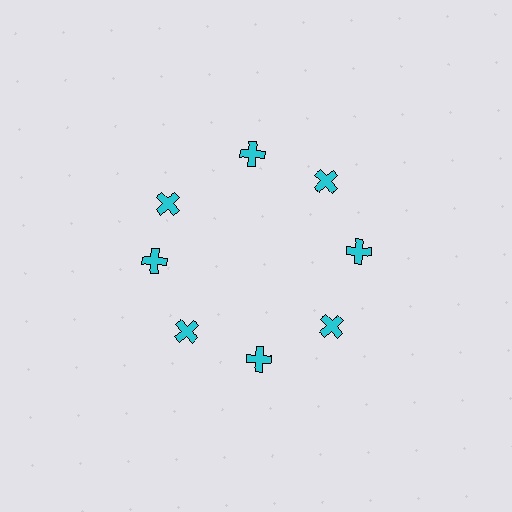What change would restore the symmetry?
The symmetry would be restored by rotating it back into even spacing with its neighbors so that all 8 crosses sit at equal angles and equal distance from the center.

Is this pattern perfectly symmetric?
No. The 8 cyan crosses are arranged in a ring, but one element near the 10 o'clock position is rotated out of alignment along the ring, breaking the 8-fold rotational symmetry.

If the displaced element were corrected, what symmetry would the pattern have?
It would have 8-fold rotational symmetry — the pattern would map onto itself every 45 degrees.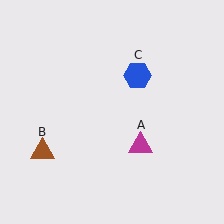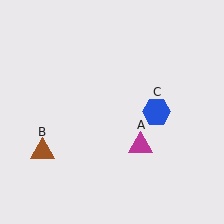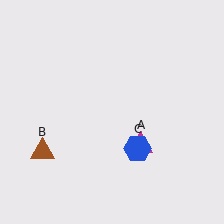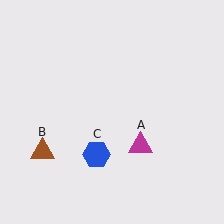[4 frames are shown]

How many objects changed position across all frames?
1 object changed position: blue hexagon (object C).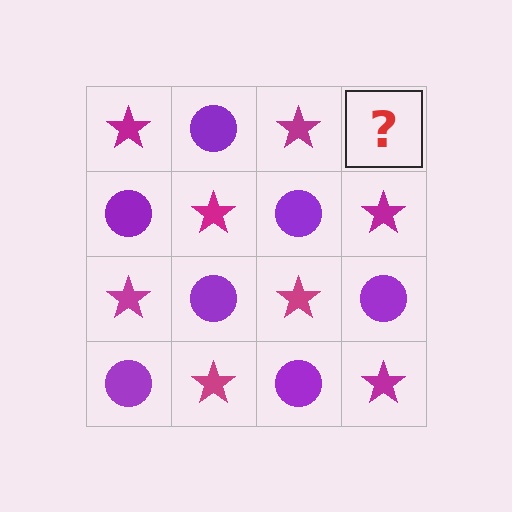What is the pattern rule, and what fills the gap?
The rule is that it alternates magenta star and purple circle in a checkerboard pattern. The gap should be filled with a purple circle.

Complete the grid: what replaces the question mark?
The question mark should be replaced with a purple circle.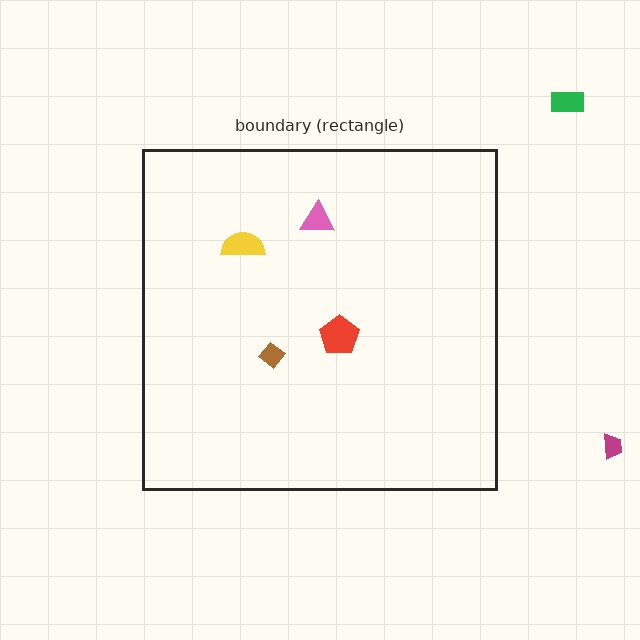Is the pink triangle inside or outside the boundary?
Inside.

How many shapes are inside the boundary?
4 inside, 2 outside.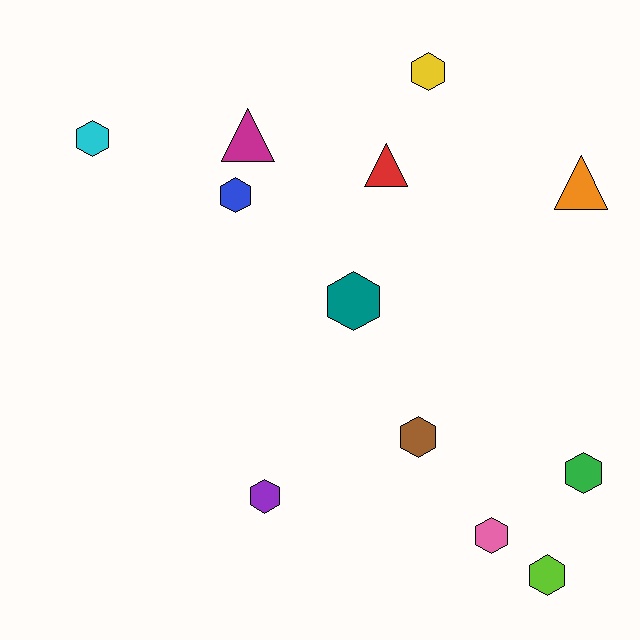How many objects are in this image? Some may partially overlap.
There are 12 objects.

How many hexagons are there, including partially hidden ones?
There are 9 hexagons.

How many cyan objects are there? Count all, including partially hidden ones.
There is 1 cyan object.